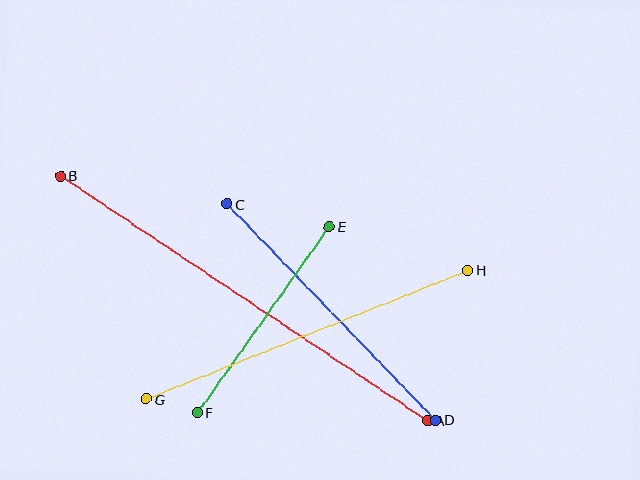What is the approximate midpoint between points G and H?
The midpoint is at approximately (307, 335) pixels.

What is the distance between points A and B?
The distance is approximately 441 pixels.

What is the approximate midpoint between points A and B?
The midpoint is at approximately (244, 298) pixels.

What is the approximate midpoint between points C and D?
The midpoint is at approximately (331, 312) pixels.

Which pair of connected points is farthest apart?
Points A and B are farthest apart.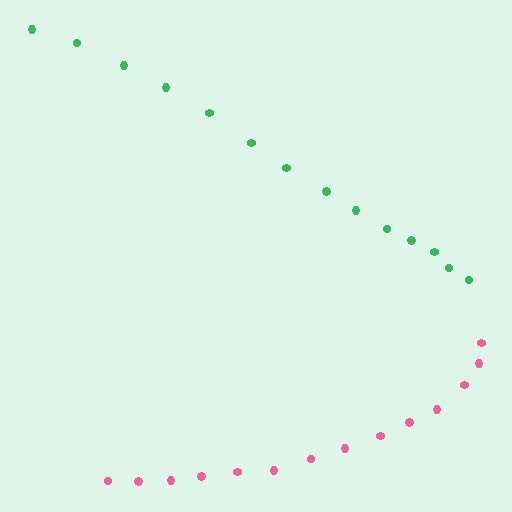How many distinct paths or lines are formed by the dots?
There are 2 distinct paths.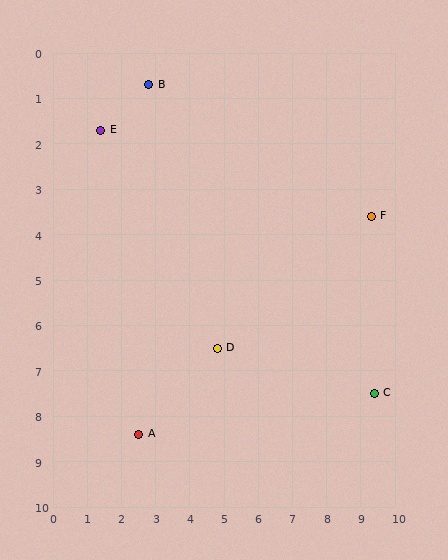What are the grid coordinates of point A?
Point A is at approximately (2.5, 8.4).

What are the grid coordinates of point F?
Point F is at approximately (9.3, 3.6).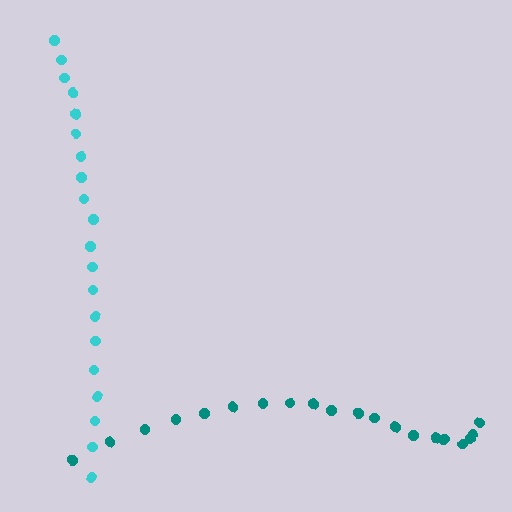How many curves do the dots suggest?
There are 2 distinct paths.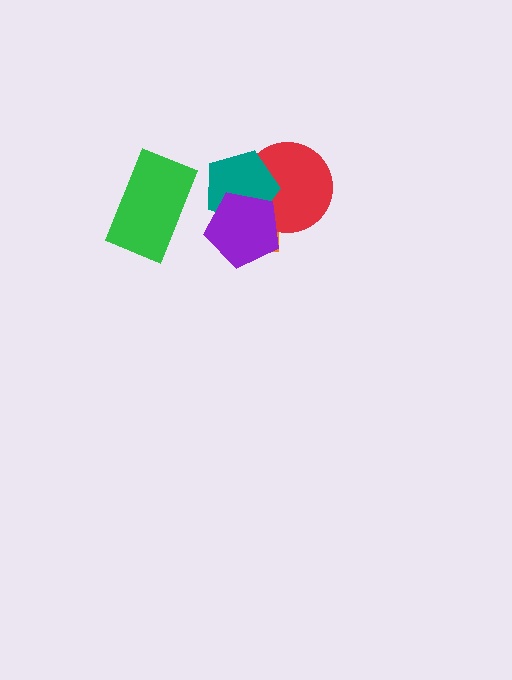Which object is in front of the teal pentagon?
The purple pentagon is in front of the teal pentagon.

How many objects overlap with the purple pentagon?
3 objects overlap with the purple pentagon.